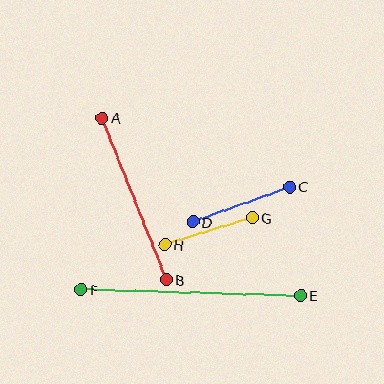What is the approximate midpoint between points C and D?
The midpoint is at approximately (241, 204) pixels.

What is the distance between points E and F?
The distance is approximately 219 pixels.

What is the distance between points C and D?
The distance is approximately 103 pixels.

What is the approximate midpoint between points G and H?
The midpoint is at approximately (208, 231) pixels.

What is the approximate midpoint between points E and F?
The midpoint is at approximately (191, 293) pixels.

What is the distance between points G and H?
The distance is approximately 91 pixels.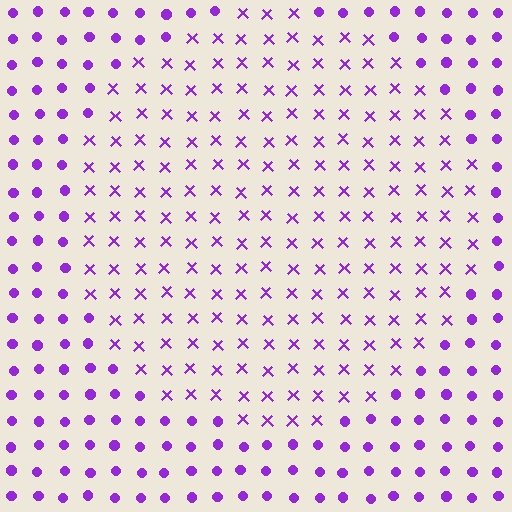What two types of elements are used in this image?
The image uses X marks inside the circle region and circles outside it.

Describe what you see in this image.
The image is filled with small purple elements arranged in a uniform grid. A circle-shaped region contains X marks, while the surrounding area contains circles. The boundary is defined purely by the change in element shape.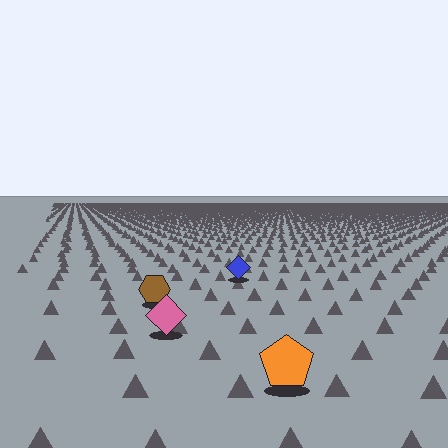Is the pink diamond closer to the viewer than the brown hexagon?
Yes. The pink diamond is closer — you can tell from the texture gradient: the ground texture is coarser near it.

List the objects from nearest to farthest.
From nearest to farthest: the orange pentagon, the pink diamond, the brown hexagon, the blue diamond.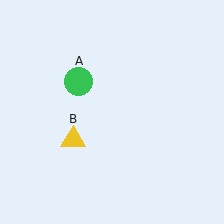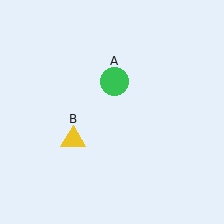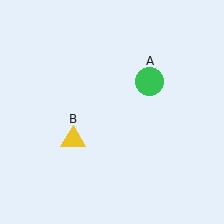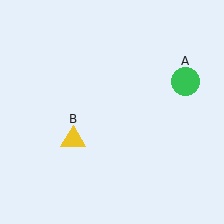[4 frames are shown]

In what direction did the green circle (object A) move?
The green circle (object A) moved right.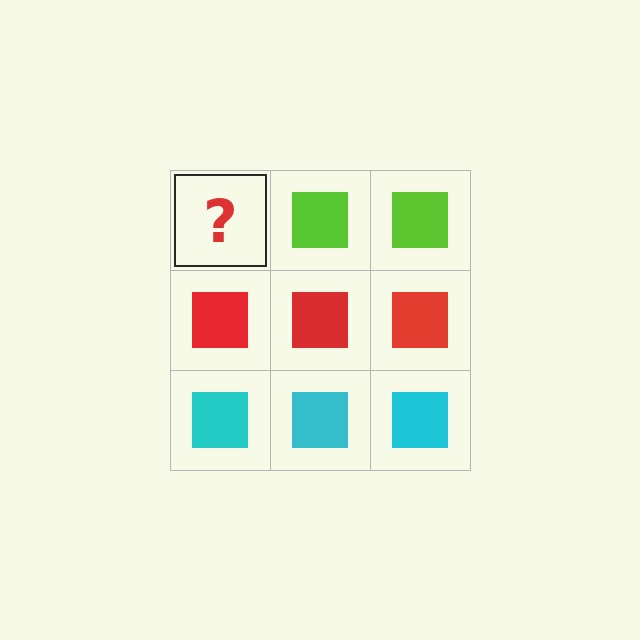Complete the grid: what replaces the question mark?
The question mark should be replaced with a lime square.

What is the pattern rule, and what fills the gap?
The rule is that each row has a consistent color. The gap should be filled with a lime square.